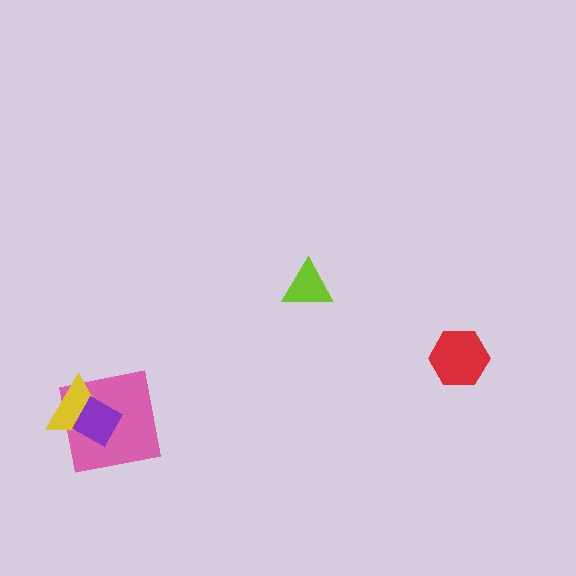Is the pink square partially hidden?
Yes, it is partially covered by another shape.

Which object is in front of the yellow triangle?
The purple diamond is in front of the yellow triangle.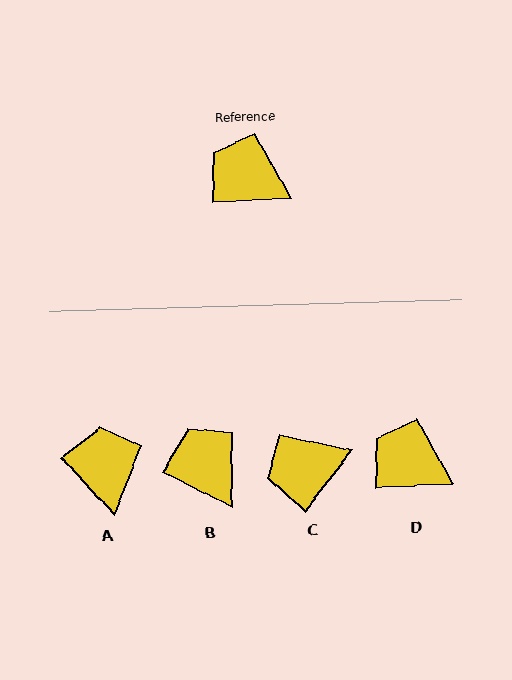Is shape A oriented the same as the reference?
No, it is off by about 50 degrees.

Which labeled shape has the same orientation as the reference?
D.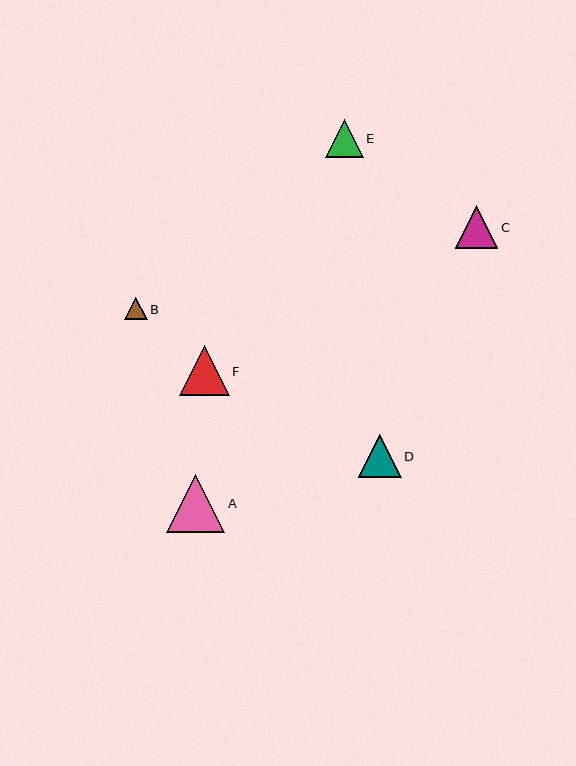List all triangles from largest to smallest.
From largest to smallest: A, F, D, C, E, B.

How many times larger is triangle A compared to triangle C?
Triangle A is approximately 1.4 times the size of triangle C.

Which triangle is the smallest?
Triangle B is the smallest with a size of approximately 23 pixels.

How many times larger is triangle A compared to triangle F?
Triangle A is approximately 1.2 times the size of triangle F.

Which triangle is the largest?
Triangle A is the largest with a size of approximately 58 pixels.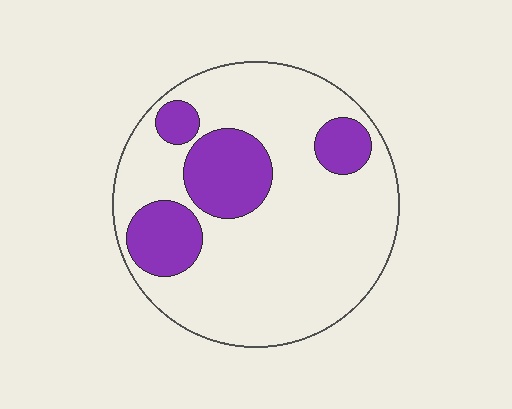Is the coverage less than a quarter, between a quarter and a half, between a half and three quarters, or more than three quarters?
Less than a quarter.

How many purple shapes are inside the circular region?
4.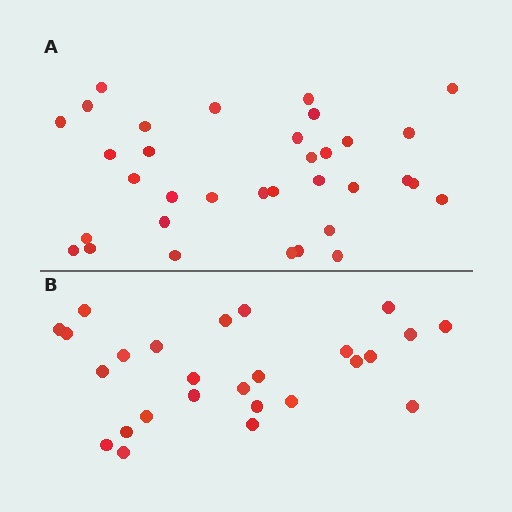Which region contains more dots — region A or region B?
Region A (the top region) has more dots.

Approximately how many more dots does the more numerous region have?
Region A has roughly 8 or so more dots than region B.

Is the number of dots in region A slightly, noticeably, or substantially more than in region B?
Region A has noticeably more, but not dramatically so. The ratio is roughly 1.3 to 1.